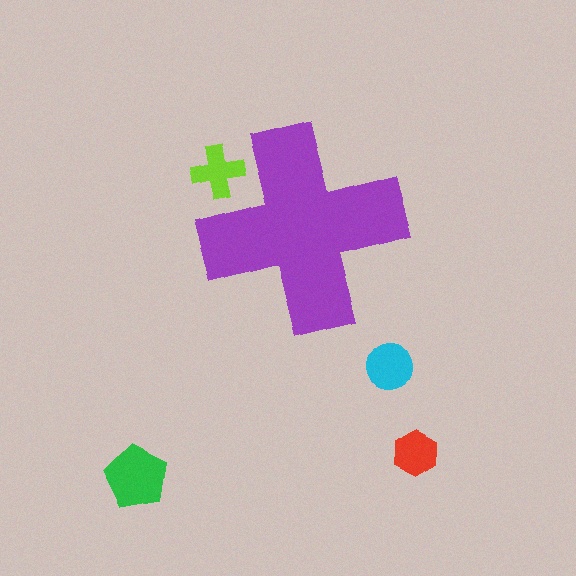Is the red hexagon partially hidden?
No, the red hexagon is fully visible.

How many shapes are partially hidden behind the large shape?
1 shape is partially hidden.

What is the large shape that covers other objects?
A purple cross.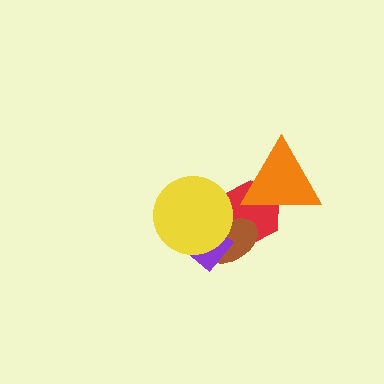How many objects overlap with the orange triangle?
1 object overlaps with the orange triangle.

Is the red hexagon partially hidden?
Yes, it is partially covered by another shape.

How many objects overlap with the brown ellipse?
3 objects overlap with the brown ellipse.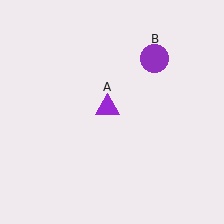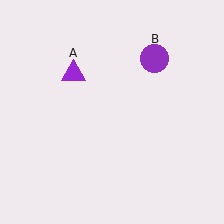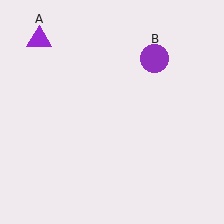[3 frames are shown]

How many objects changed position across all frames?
1 object changed position: purple triangle (object A).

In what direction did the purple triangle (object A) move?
The purple triangle (object A) moved up and to the left.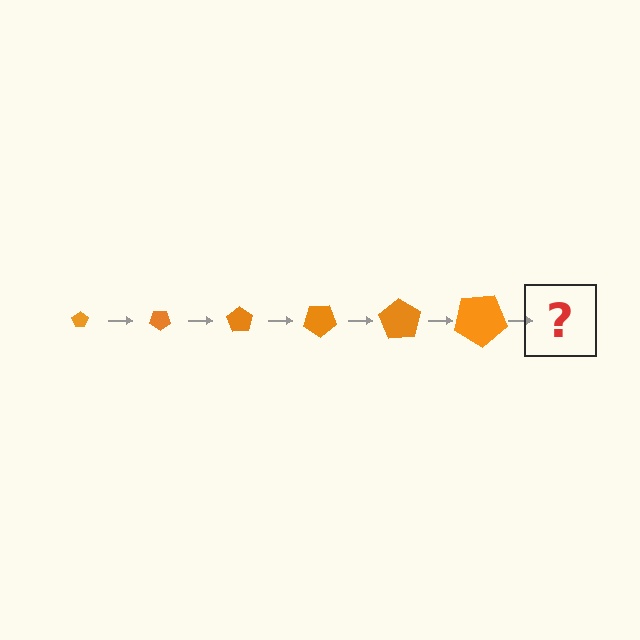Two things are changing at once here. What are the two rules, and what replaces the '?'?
The two rules are that the pentagon grows larger each step and it rotates 35 degrees each step. The '?' should be a pentagon, larger than the previous one and rotated 210 degrees from the start.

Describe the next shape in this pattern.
It should be a pentagon, larger than the previous one and rotated 210 degrees from the start.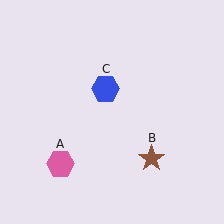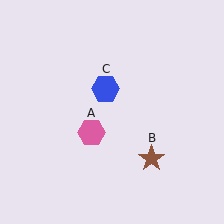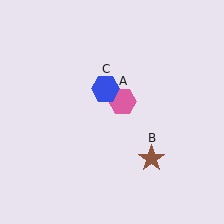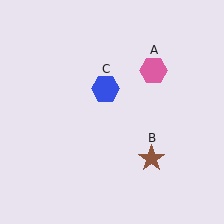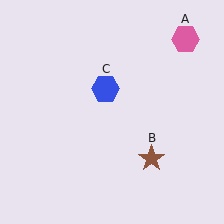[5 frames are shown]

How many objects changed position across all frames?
1 object changed position: pink hexagon (object A).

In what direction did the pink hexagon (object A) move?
The pink hexagon (object A) moved up and to the right.